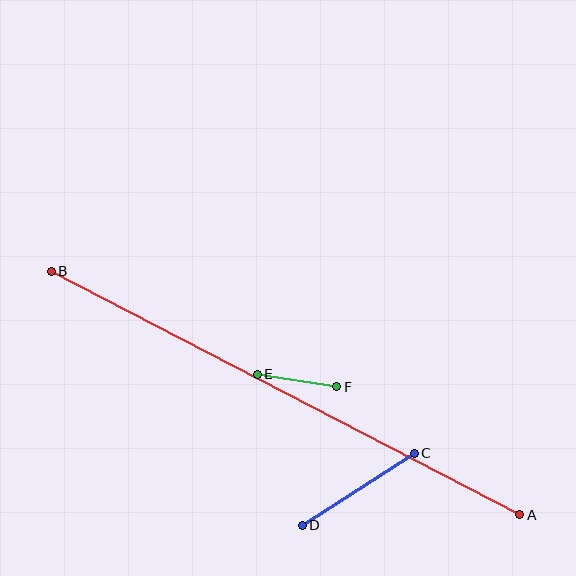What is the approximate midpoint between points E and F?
The midpoint is at approximately (297, 380) pixels.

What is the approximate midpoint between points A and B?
The midpoint is at approximately (285, 393) pixels.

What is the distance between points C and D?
The distance is approximately 133 pixels.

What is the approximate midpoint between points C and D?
The midpoint is at approximately (358, 489) pixels.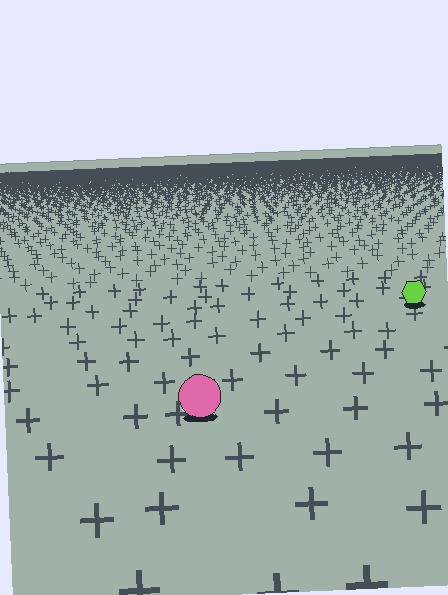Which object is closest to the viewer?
The pink circle is closest. The texture marks near it are larger and more spread out.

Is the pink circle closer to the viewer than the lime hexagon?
Yes. The pink circle is closer — you can tell from the texture gradient: the ground texture is coarser near it.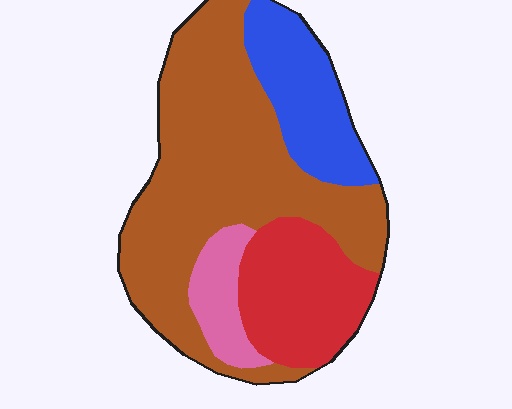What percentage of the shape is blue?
Blue takes up less than a quarter of the shape.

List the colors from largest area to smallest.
From largest to smallest: brown, red, blue, pink.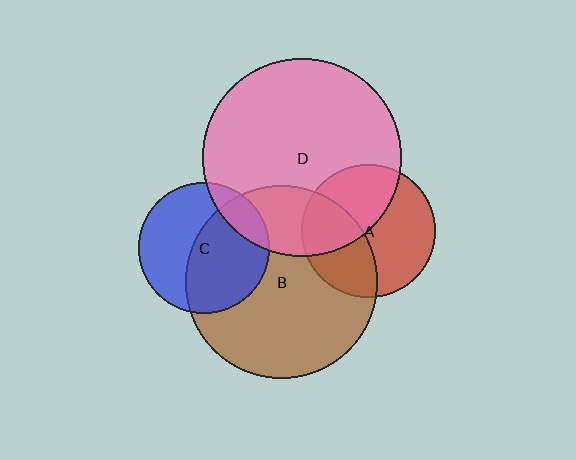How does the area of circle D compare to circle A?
Approximately 2.2 times.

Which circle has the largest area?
Circle D (pink).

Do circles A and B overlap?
Yes.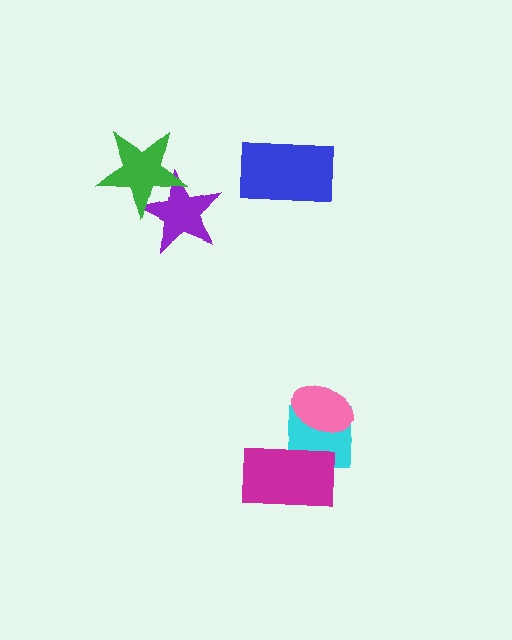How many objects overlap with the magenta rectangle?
1 object overlaps with the magenta rectangle.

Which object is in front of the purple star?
The green star is in front of the purple star.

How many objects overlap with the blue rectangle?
0 objects overlap with the blue rectangle.